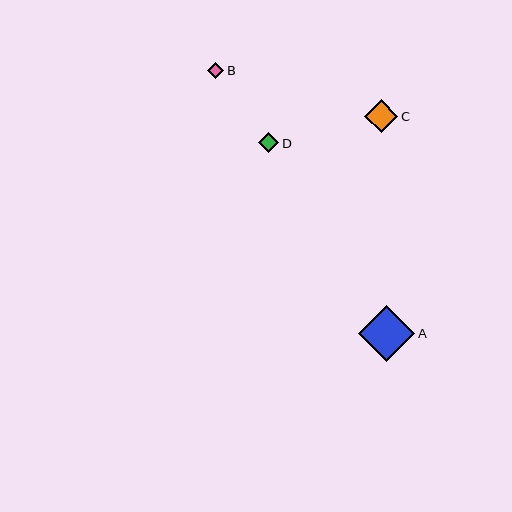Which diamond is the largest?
Diamond A is the largest with a size of approximately 56 pixels.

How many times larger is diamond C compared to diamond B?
Diamond C is approximately 2.0 times the size of diamond B.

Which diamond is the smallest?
Diamond B is the smallest with a size of approximately 16 pixels.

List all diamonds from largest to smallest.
From largest to smallest: A, C, D, B.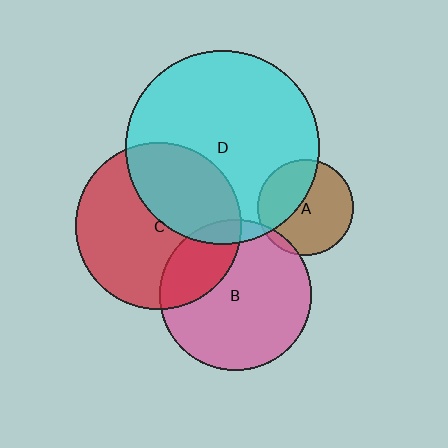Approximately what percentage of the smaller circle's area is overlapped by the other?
Approximately 40%.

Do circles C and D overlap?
Yes.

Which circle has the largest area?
Circle D (cyan).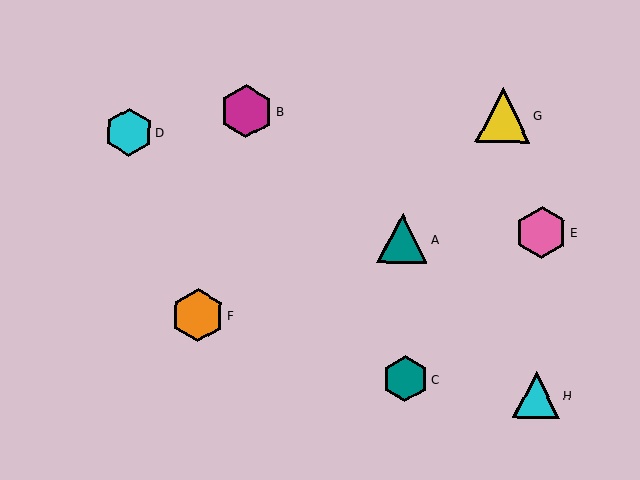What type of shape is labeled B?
Shape B is a magenta hexagon.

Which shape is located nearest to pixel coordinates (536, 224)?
The pink hexagon (labeled E) at (541, 232) is nearest to that location.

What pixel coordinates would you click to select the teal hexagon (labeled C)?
Click at (405, 379) to select the teal hexagon C.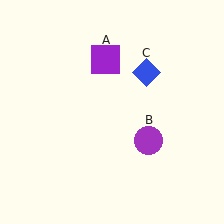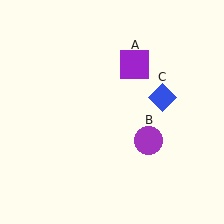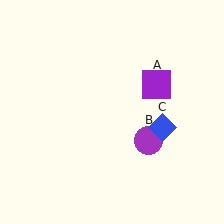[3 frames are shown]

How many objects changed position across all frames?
2 objects changed position: purple square (object A), blue diamond (object C).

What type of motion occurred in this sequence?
The purple square (object A), blue diamond (object C) rotated clockwise around the center of the scene.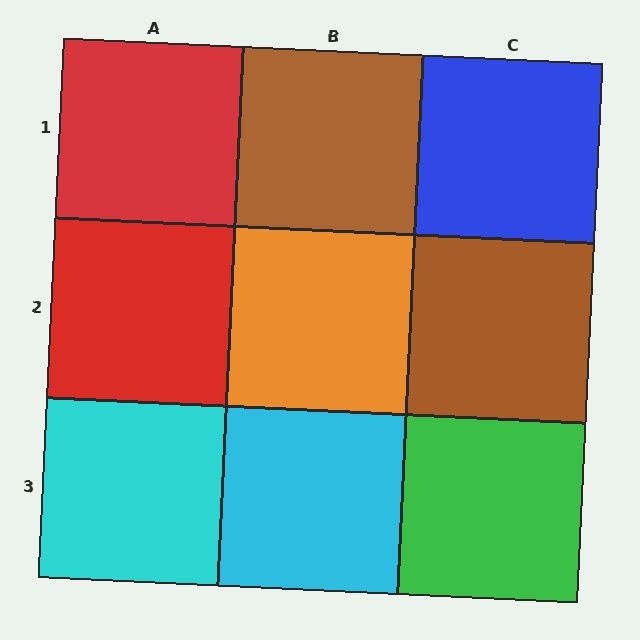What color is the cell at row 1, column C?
Blue.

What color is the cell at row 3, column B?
Cyan.